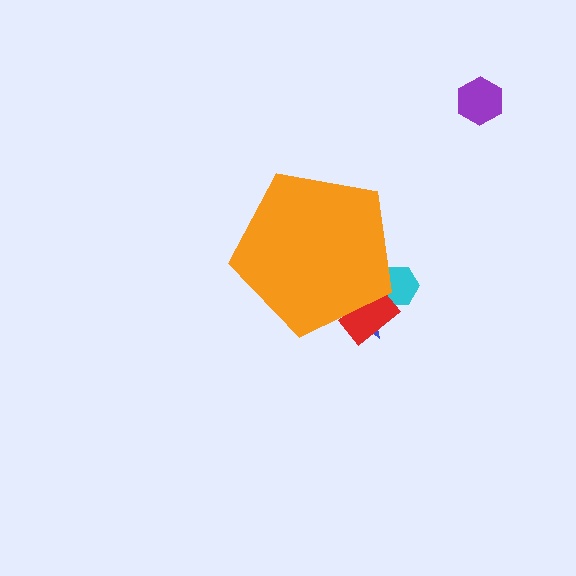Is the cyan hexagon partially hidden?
Yes, the cyan hexagon is partially hidden behind the orange pentagon.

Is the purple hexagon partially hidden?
No, the purple hexagon is fully visible.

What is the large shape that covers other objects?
An orange pentagon.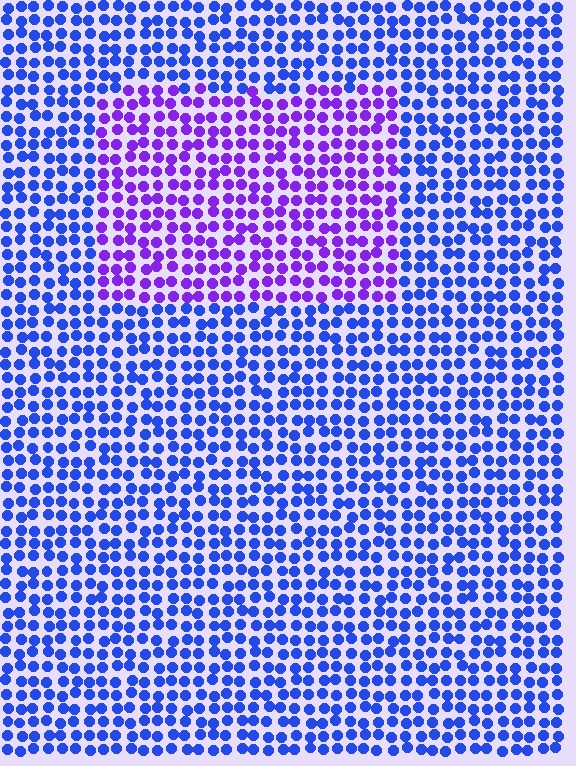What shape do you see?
I see a rectangle.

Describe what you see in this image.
The image is filled with small blue elements in a uniform arrangement. A rectangle-shaped region is visible where the elements are tinted to a slightly different hue, forming a subtle color boundary.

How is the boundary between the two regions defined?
The boundary is defined purely by a slight shift in hue (about 41 degrees). Spacing, size, and orientation are identical on both sides.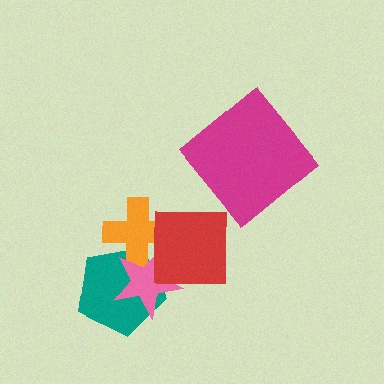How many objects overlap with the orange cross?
3 objects overlap with the orange cross.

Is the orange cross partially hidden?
Yes, it is partially covered by another shape.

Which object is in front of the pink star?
The red square is in front of the pink star.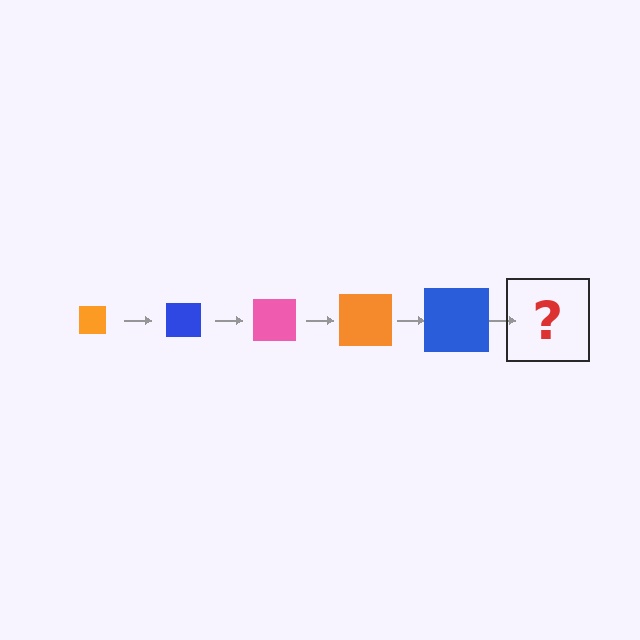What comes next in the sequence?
The next element should be a pink square, larger than the previous one.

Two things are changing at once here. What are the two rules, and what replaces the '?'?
The two rules are that the square grows larger each step and the color cycles through orange, blue, and pink. The '?' should be a pink square, larger than the previous one.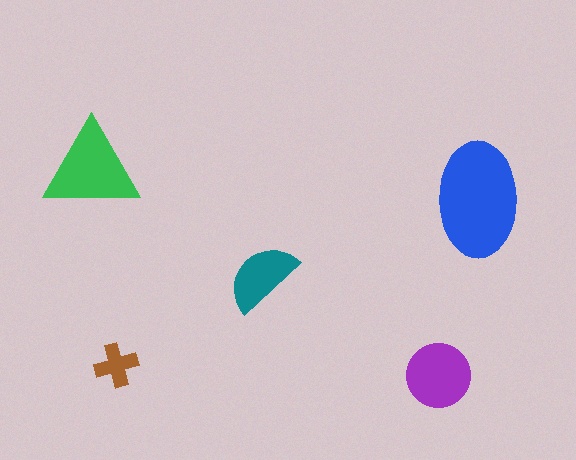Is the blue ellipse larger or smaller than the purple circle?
Larger.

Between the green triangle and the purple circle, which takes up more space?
The green triangle.